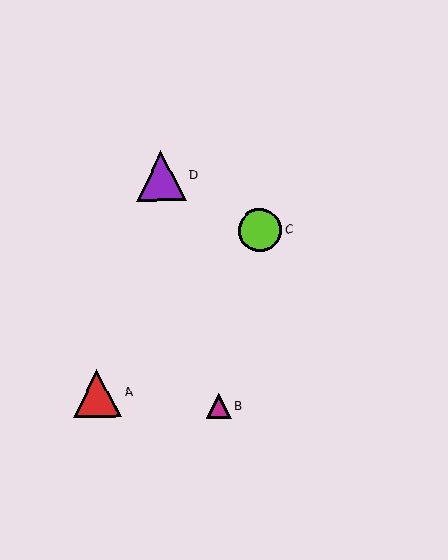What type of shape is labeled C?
Shape C is a lime circle.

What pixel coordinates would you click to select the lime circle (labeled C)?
Click at (260, 230) to select the lime circle C.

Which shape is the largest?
The purple triangle (labeled D) is the largest.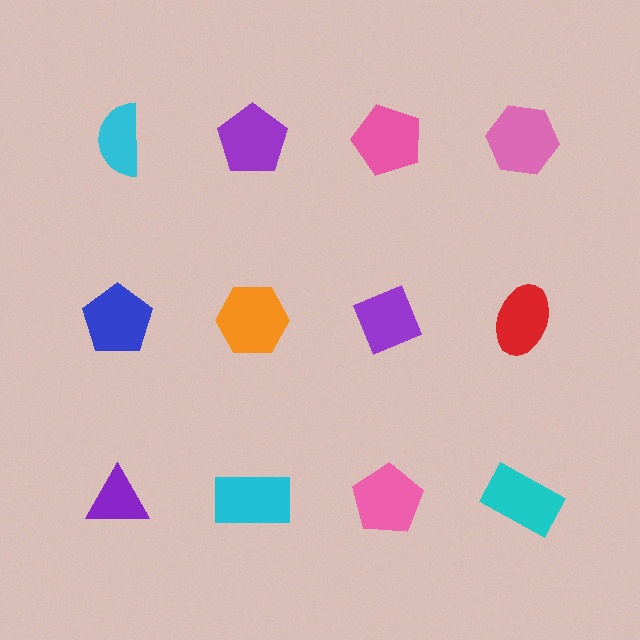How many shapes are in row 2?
4 shapes.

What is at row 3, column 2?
A cyan rectangle.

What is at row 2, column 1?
A blue pentagon.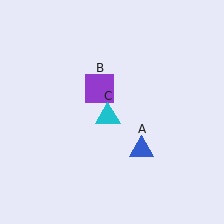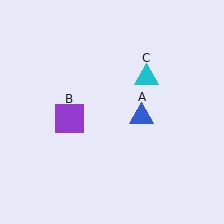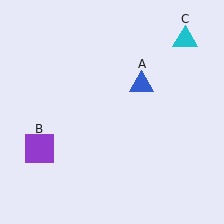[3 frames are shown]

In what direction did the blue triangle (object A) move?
The blue triangle (object A) moved up.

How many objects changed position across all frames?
3 objects changed position: blue triangle (object A), purple square (object B), cyan triangle (object C).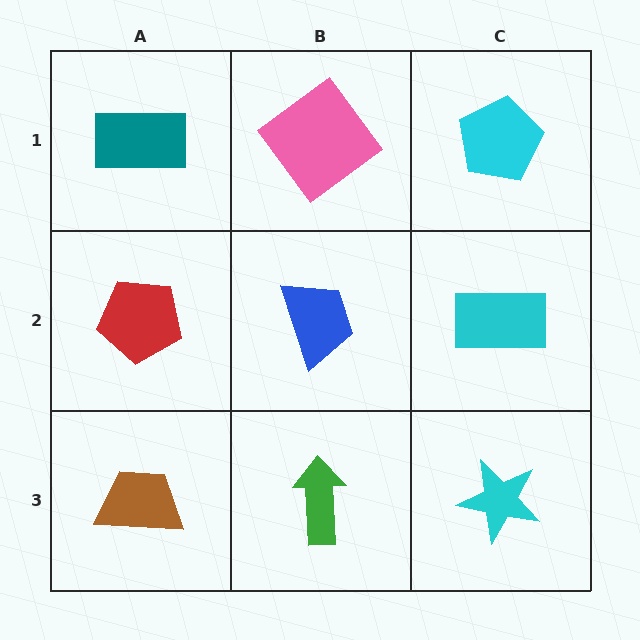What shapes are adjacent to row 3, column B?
A blue trapezoid (row 2, column B), a brown trapezoid (row 3, column A), a cyan star (row 3, column C).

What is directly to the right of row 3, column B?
A cyan star.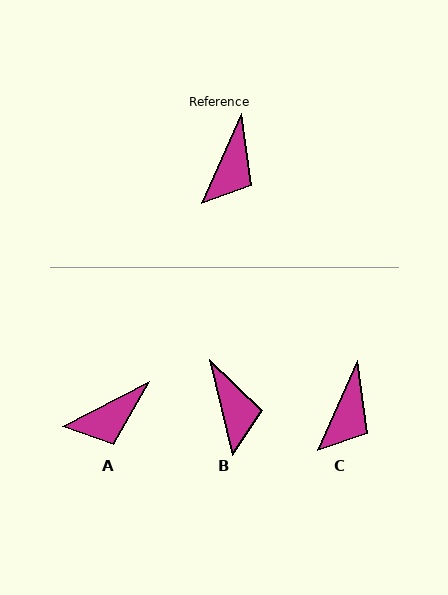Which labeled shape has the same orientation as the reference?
C.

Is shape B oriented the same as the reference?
No, it is off by about 38 degrees.